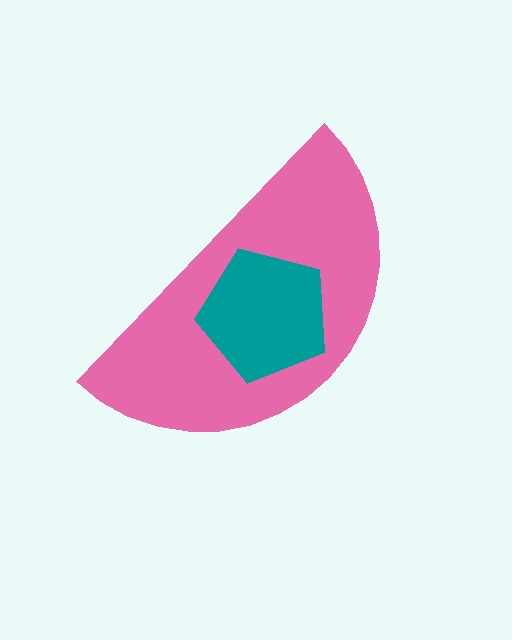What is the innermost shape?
The teal pentagon.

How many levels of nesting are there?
2.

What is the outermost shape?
The pink semicircle.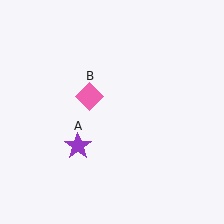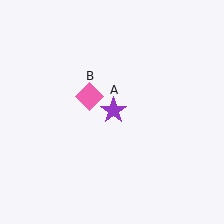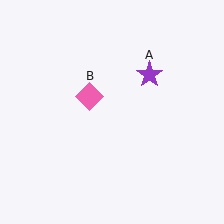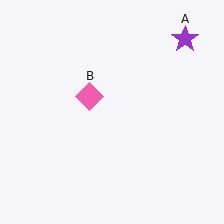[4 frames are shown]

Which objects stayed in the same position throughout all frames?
Pink diamond (object B) remained stationary.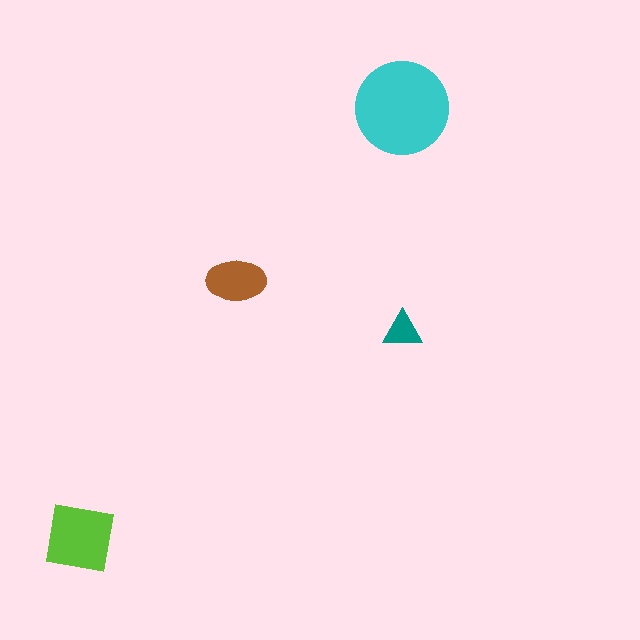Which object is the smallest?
The teal triangle.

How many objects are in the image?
There are 4 objects in the image.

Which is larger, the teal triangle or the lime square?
The lime square.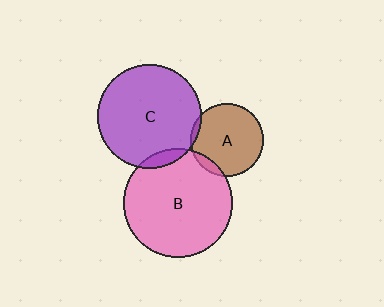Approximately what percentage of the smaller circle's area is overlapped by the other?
Approximately 5%.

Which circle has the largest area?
Circle B (pink).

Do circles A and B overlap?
Yes.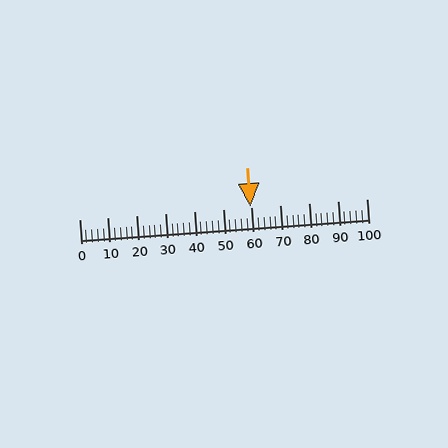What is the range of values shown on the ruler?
The ruler shows values from 0 to 100.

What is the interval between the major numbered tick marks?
The major tick marks are spaced 10 units apart.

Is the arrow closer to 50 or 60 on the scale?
The arrow is closer to 60.